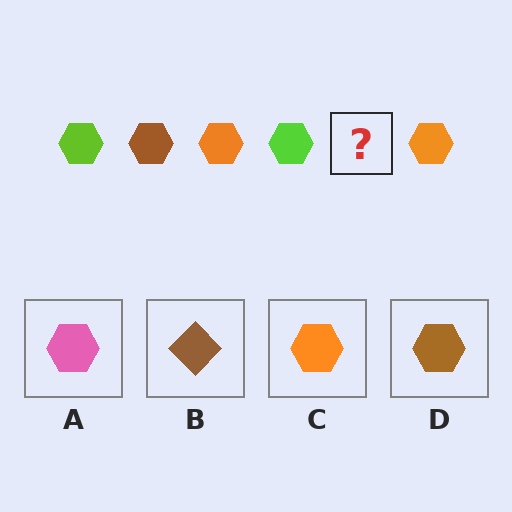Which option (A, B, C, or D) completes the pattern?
D.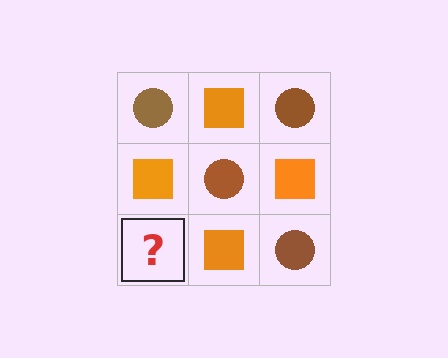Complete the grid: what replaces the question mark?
The question mark should be replaced with a brown circle.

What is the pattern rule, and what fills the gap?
The rule is that it alternates brown circle and orange square in a checkerboard pattern. The gap should be filled with a brown circle.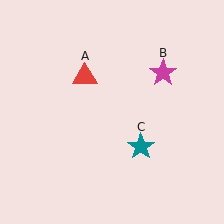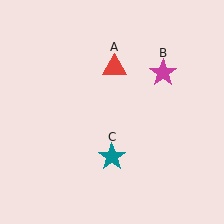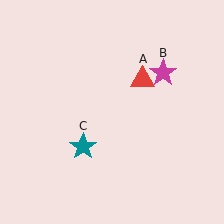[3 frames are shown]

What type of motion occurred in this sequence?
The red triangle (object A), teal star (object C) rotated clockwise around the center of the scene.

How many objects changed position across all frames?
2 objects changed position: red triangle (object A), teal star (object C).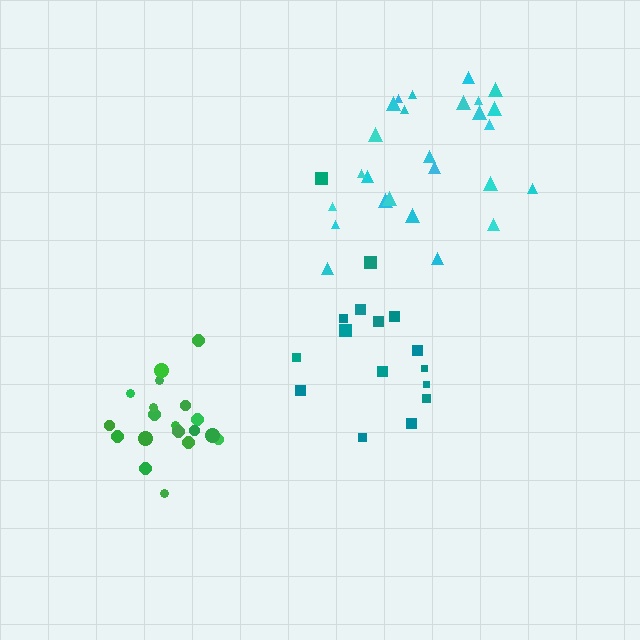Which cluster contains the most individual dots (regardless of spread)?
Cyan (26).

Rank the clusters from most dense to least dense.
green, cyan, teal.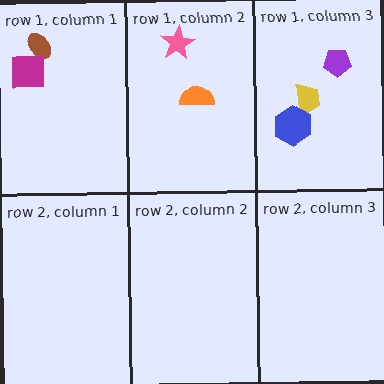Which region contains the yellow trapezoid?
The row 1, column 3 region.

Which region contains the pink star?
The row 1, column 2 region.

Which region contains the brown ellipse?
The row 1, column 1 region.